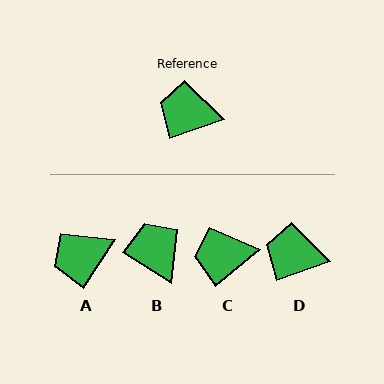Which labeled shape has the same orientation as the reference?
D.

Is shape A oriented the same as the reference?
No, it is off by about 38 degrees.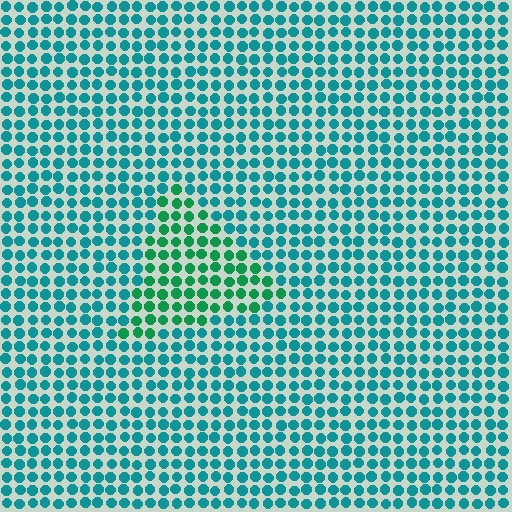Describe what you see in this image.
The image is filled with small teal elements in a uniform arrangement. A triangle-shaped region is visible where the elements are tinted to a slightly different hue, forming a subtle color boundary.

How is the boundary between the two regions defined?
The boundary is defined purely by a slight shift in hue (about 34 degrees). Spacing, size, and orientation are identical on both sides.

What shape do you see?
I see a triangle.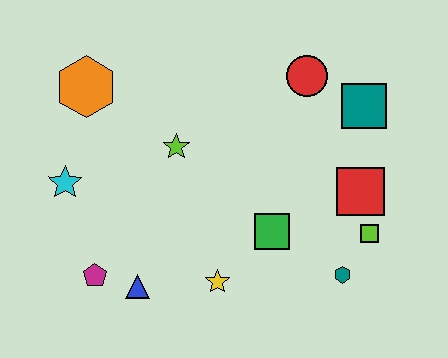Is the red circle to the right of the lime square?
No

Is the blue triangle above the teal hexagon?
No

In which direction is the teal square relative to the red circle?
The teal square is to the right of the red circle.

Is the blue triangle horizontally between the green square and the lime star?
No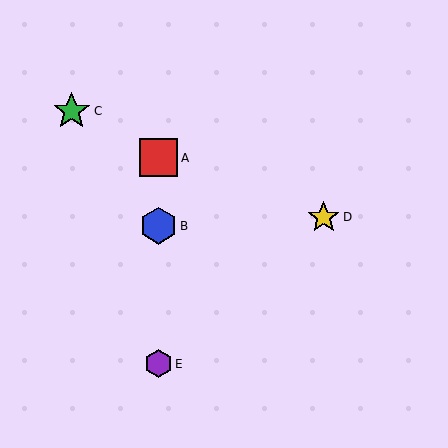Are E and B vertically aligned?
Yes, both are at x≈158.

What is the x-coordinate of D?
Object D is at x≈324.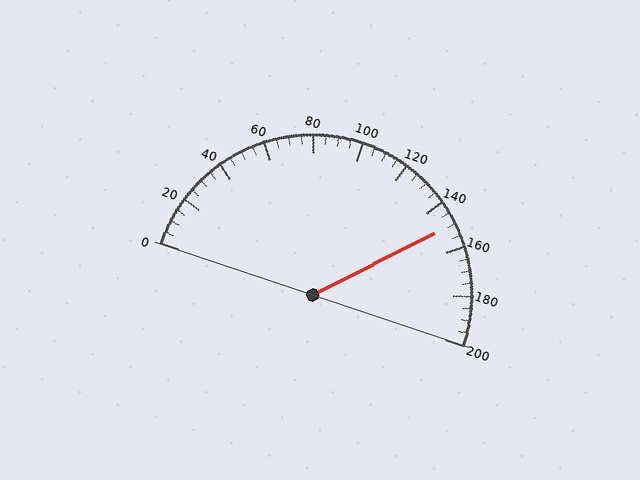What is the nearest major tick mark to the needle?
The nearest major tick mark is 160.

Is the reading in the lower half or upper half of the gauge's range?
The reading is in the upper half of the range (0 to 200).